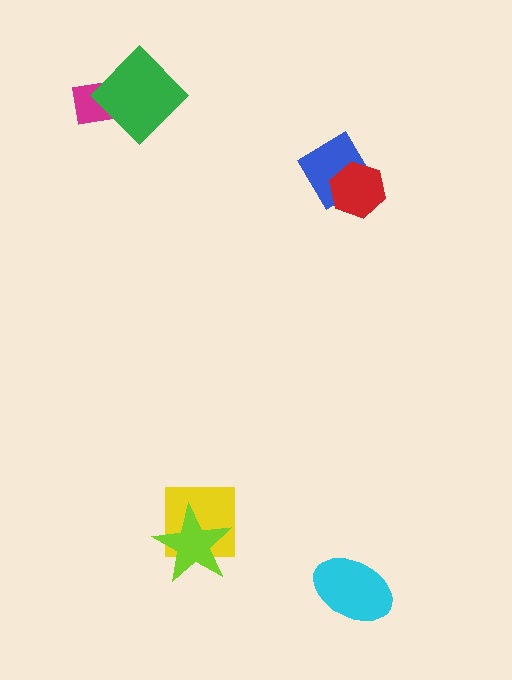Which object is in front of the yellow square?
The lime star is in front of the yellow square.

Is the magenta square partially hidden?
Yes, it is partially covered by another shape.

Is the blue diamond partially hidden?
Yes, it is partially covered by another shape.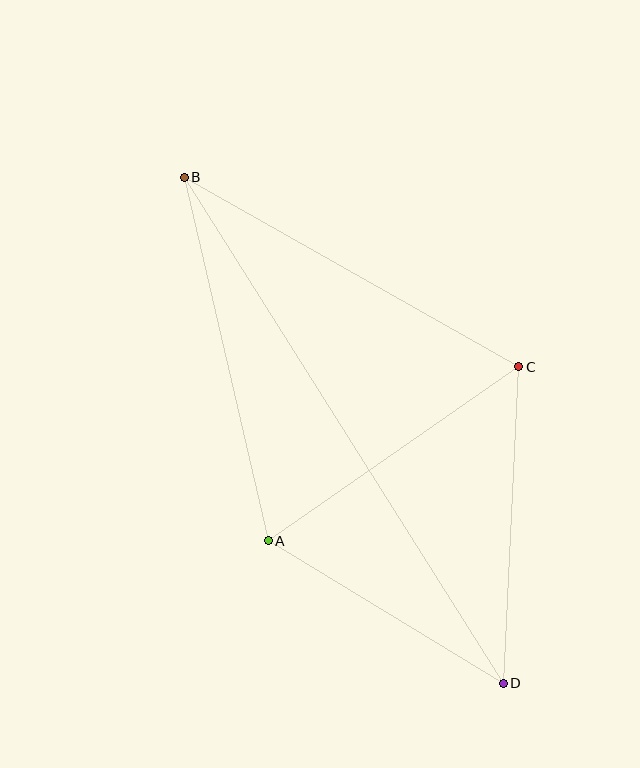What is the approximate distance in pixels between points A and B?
The distance between A and B is approximately 373 pixels.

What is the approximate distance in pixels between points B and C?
The distance between B and C is approximately 384 pixels.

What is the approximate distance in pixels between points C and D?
The distance between C and D is approximately 317 pixels.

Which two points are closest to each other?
Points A and D are closest to each other.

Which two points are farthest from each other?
Points B and D are farthest from each other.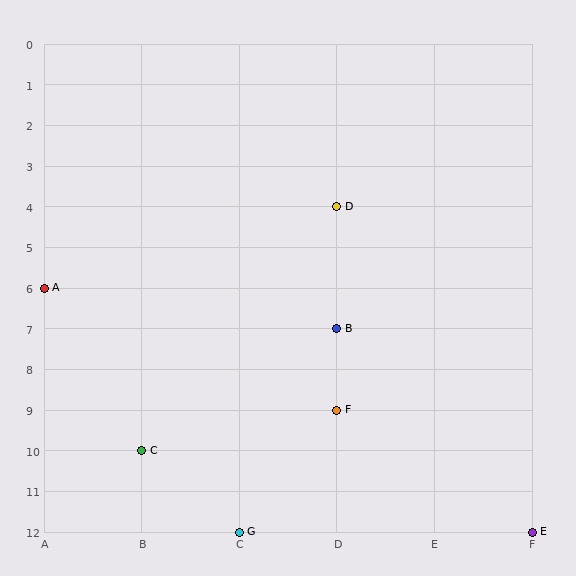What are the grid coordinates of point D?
Point D is at grid coordinates (D, 4).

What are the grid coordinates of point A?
Point A is at grid coordinates (A, 6).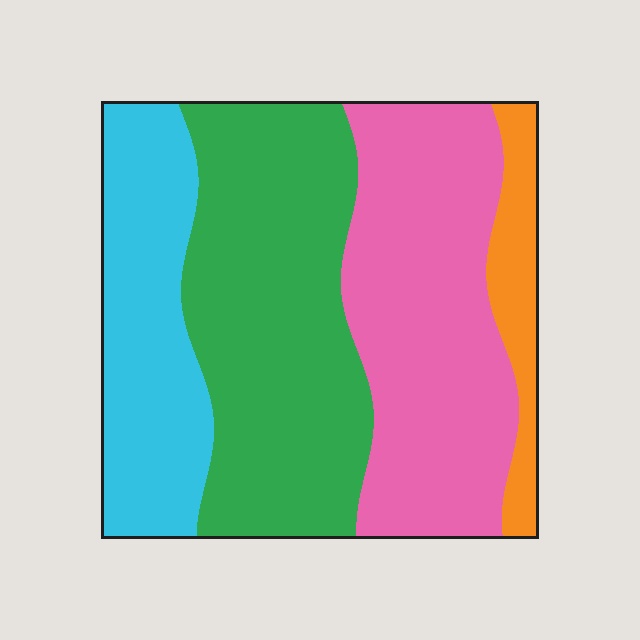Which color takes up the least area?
Orange, at roughly 10%.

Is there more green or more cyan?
Green.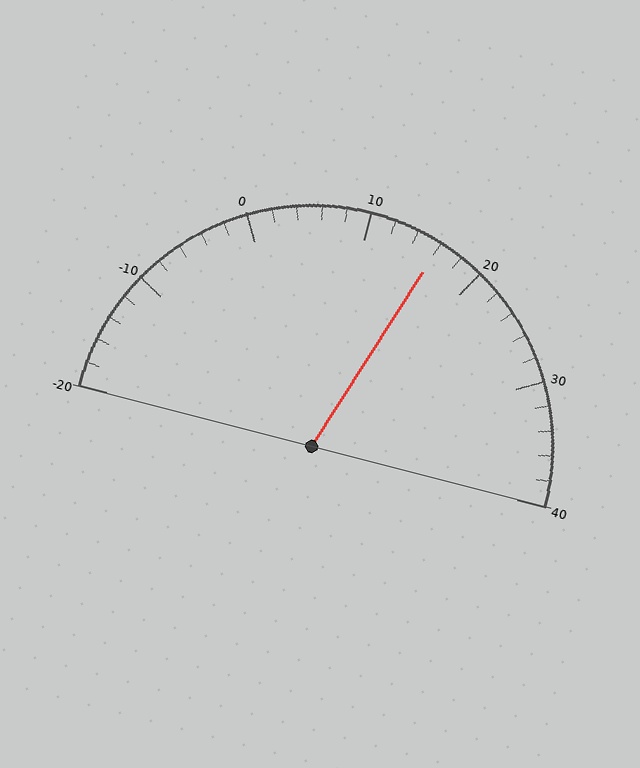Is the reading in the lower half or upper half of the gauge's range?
The reading is in the upper half of the range (-20 to 40).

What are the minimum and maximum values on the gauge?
The gauge ranges from -20 to 40.